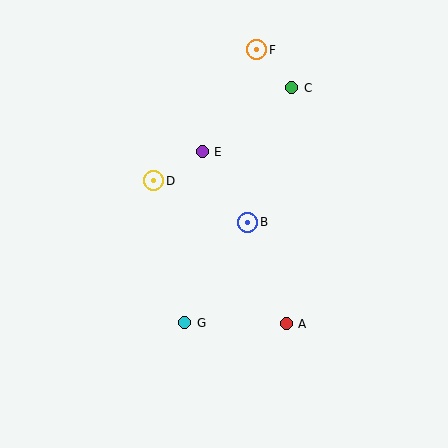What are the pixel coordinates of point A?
Point A is at (286, 324).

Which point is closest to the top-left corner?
Point D is closest to the top-left corner.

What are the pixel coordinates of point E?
Point E is at (202, 152).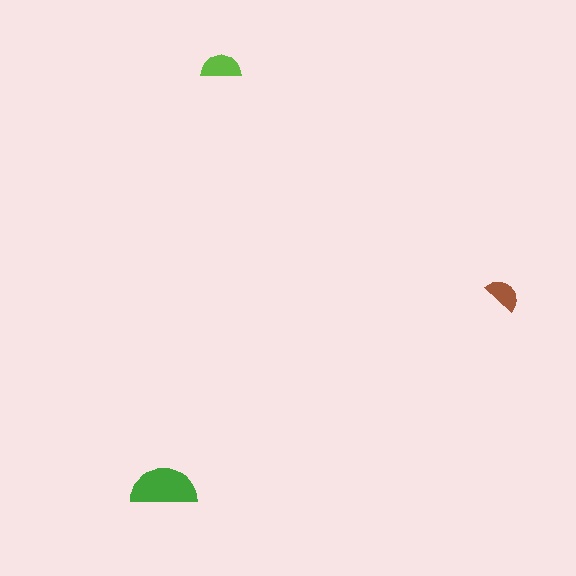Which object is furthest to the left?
The green semicircle is leftmost.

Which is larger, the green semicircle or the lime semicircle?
The green one.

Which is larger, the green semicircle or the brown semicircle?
The green one.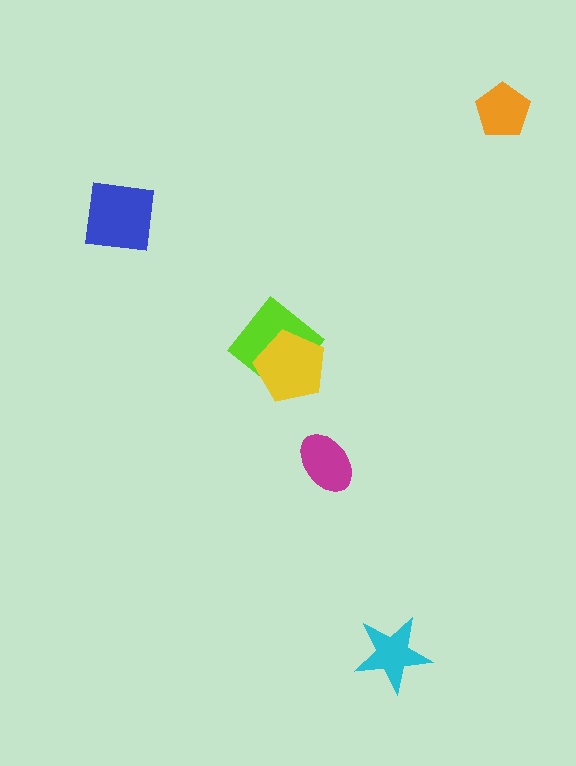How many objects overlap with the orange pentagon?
0 objects overlap with the orange pentagon.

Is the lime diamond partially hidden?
Yes, it is partially covered by another shape.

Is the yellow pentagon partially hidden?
No, no other shape covers it.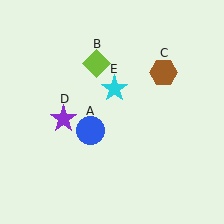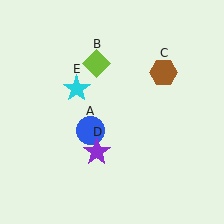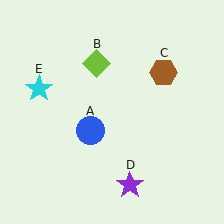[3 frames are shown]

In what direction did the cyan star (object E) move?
The cyan star (object E) moved left.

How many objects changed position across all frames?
2 objects changed position: purple star (object D), cyan star (object E).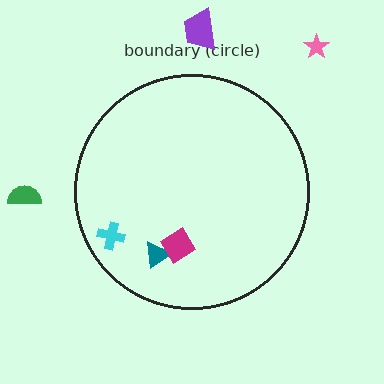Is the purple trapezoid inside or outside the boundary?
Outside.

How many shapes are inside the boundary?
3 inside, 3 outside.